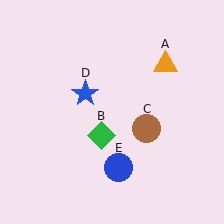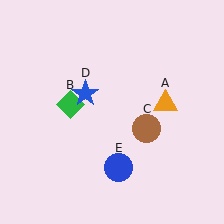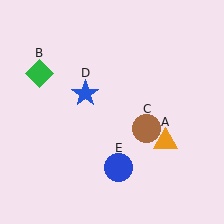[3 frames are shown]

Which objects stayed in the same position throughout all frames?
Brown circle (object C) and blue star (object D) and blue circle (object E) remained stationary.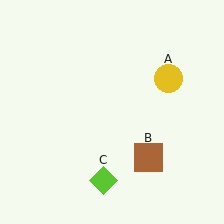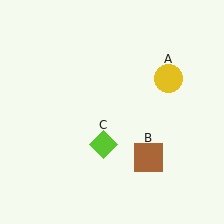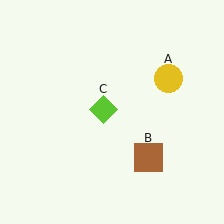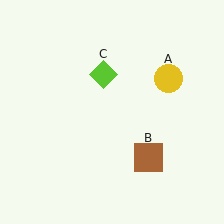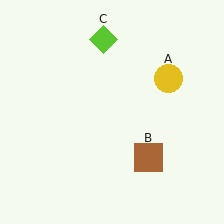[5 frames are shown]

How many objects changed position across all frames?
1 object changed position: lime diamond (object C).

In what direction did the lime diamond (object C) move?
The lime diamond (object C) moved up.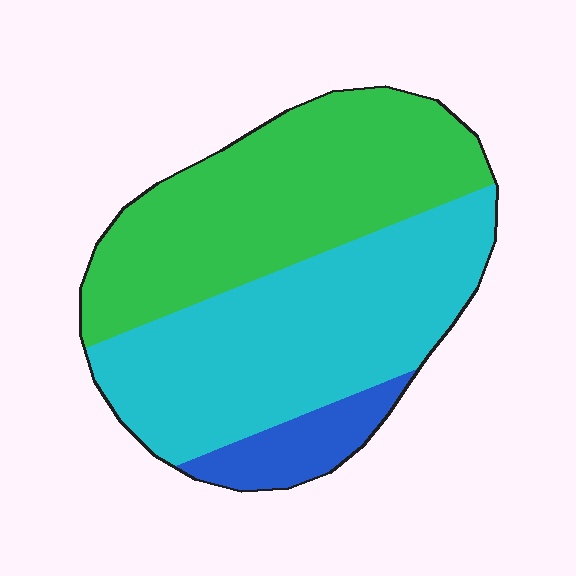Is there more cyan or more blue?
Cyan.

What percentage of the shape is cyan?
Cyan covers 46% of the shape.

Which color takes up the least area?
Blue, at roughly 10%.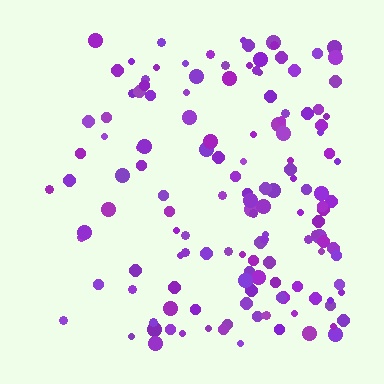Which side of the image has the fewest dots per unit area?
The left.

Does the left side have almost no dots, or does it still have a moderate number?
Still a moderate number, just noticeably fewer than the right.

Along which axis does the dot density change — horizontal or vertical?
Horizontal.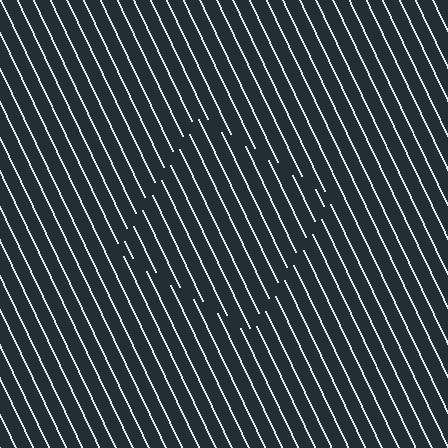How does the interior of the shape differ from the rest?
The interior of the shape contains the same grating, shifted by half a period — the contour is defined by the phase discontinuity where line-ends from the inner and outer gratings abut.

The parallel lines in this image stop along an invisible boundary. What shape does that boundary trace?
An illusory square. The interior of the shape contains the same grating, shifted by half a period — the contour is defined by the phase discontinuity where line-ends from the inner and outer gratings abut.